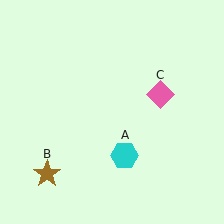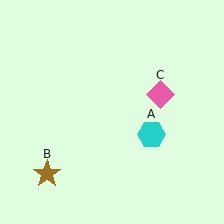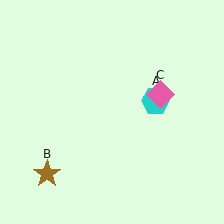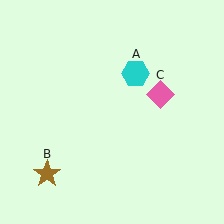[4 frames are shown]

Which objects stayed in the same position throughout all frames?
Brown star (object B) and pink diamond (object C) remained stationary.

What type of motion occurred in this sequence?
The cyan hexagon (object A) rotated counterclockwise around the center of the scene.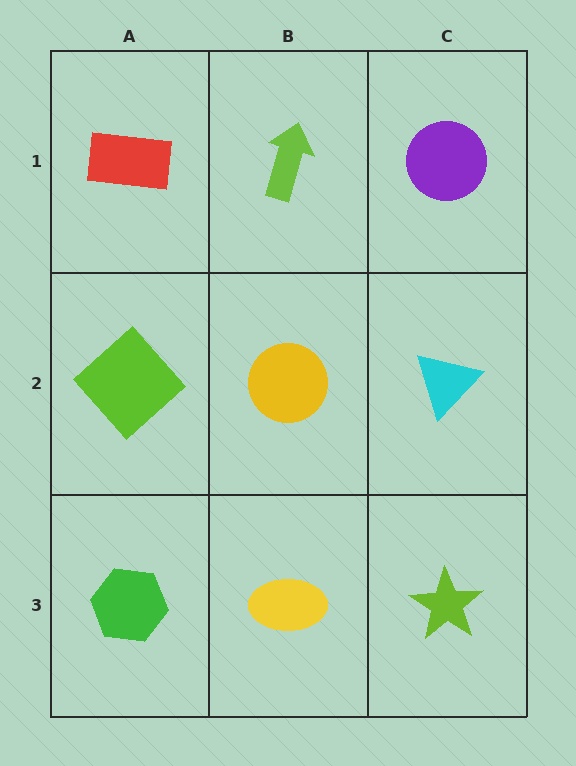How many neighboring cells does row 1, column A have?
2.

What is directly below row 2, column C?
A lime star.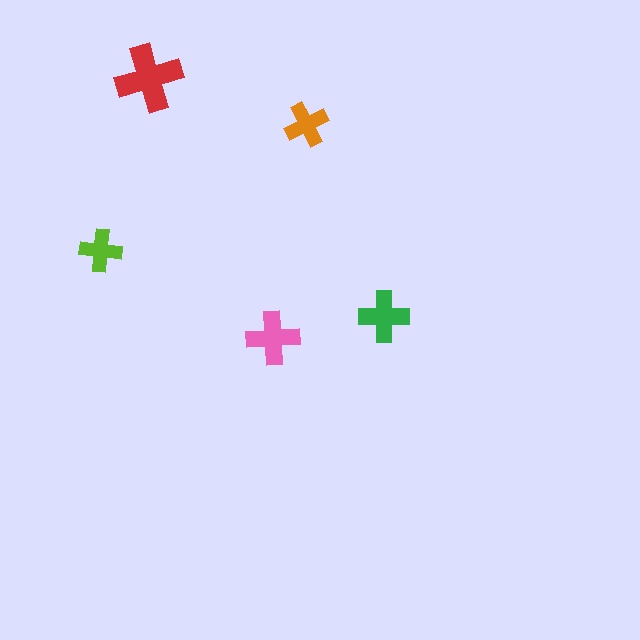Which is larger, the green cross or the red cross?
The red one.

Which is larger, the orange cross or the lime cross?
The orange one.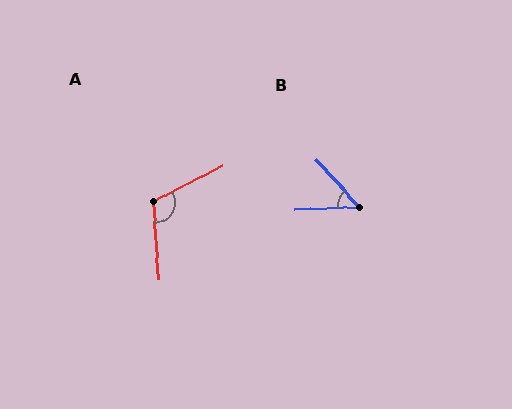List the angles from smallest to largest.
B (51°), A (113°).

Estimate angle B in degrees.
Approximately 51 degrees.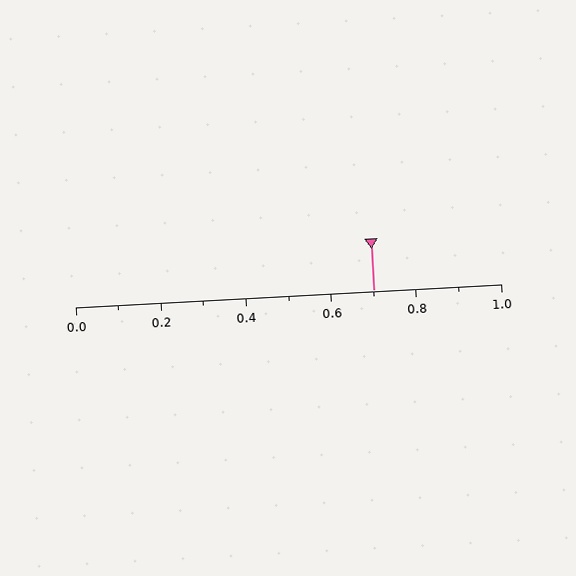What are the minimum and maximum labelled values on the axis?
The axis runs from 0.0 to 1.0.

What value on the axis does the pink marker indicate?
The marker indicates approximately 0.7.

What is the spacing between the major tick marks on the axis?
The major ticks are spaced 0.2 apart.